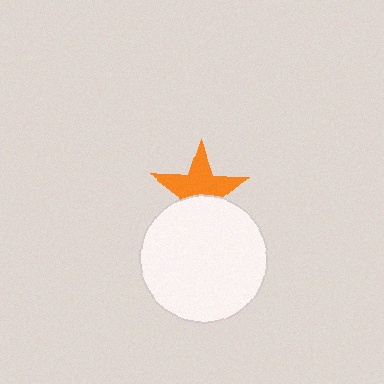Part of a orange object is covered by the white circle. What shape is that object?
It is a star.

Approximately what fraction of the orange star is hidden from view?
Roughly 40% of the orange star is hidden behind the white circle.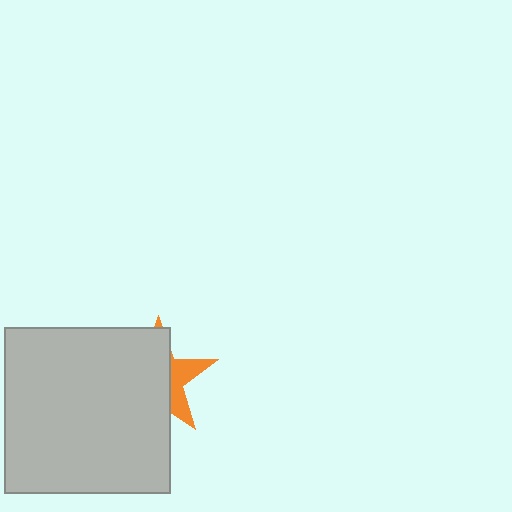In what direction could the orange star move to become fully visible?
The orange star could move right. That would shift it out from behind the light gray square entirely.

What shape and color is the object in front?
The object in front is a light gray square.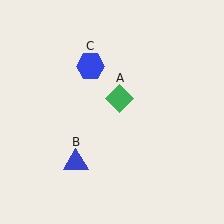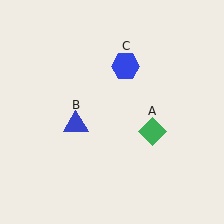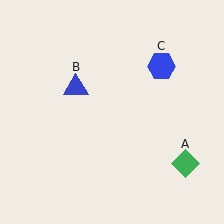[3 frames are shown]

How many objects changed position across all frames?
3 objects changed position: green diamond (object A), blue triangle (object B), blue hexagon (object C).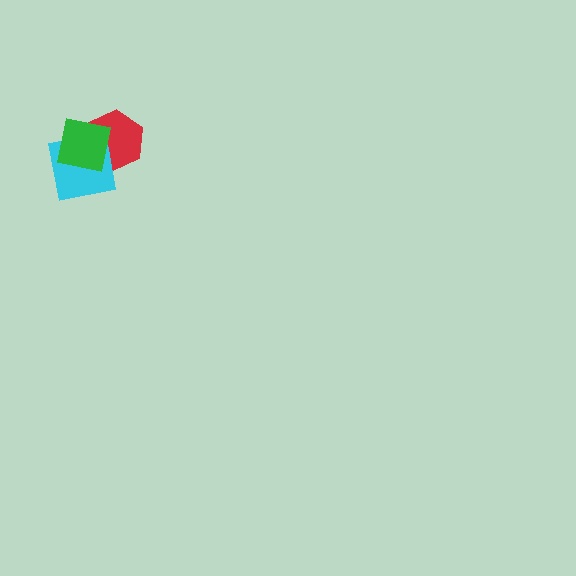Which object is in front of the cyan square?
The green square is in front of the cyan square.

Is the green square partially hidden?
No, no other shape covers it.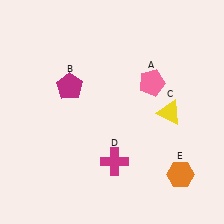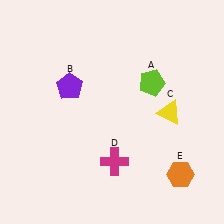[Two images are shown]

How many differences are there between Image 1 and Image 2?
There are 2 differences between the two images.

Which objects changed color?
A changed from pink to lime. B changed from magenta to purple.